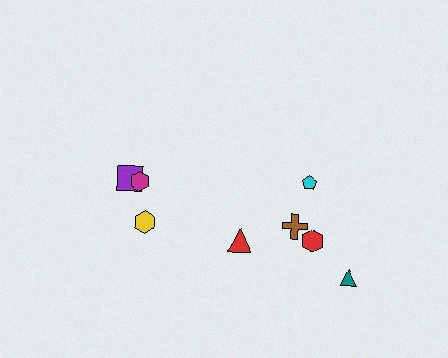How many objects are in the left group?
There are 3 objects.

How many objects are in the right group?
There are 5 objects.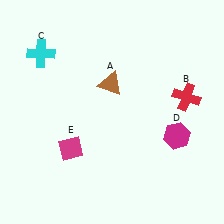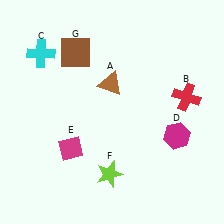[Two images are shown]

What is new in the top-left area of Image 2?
A brown square (G) was added in the top-left area of Image 2.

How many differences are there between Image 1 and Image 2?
There are 2 differences between the two images.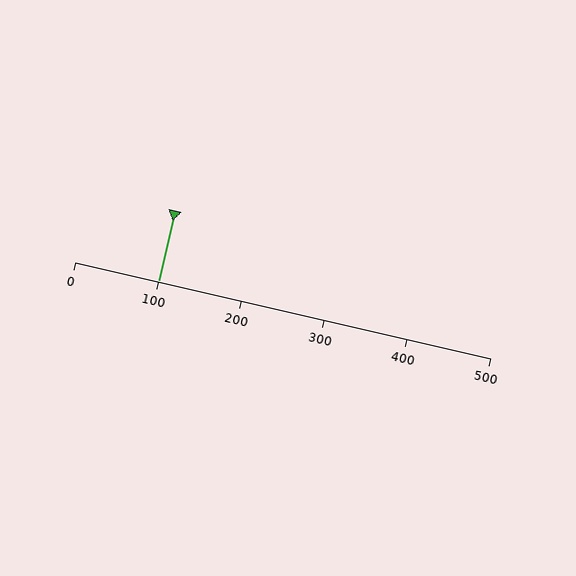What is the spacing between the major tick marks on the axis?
The major ticks are spaced 100 apart.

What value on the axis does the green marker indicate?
The marker indicates approximately 100.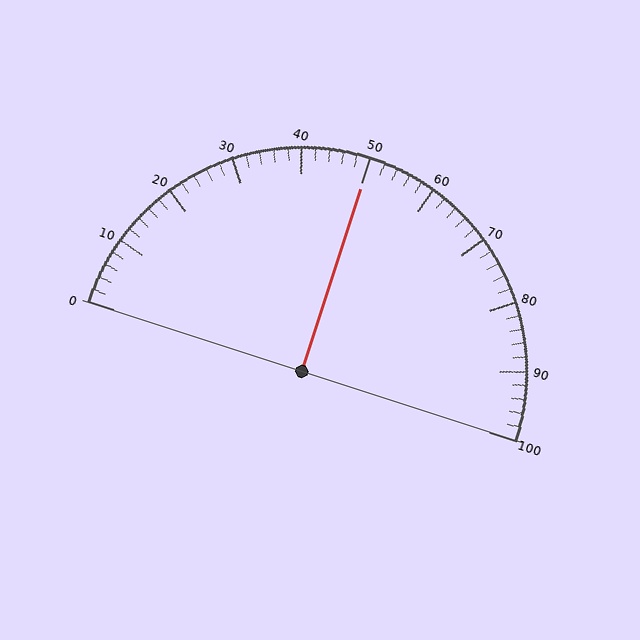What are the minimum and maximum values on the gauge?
The gauge ranges from 0 to 100.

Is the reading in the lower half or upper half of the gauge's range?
The reading is in the upper half of the range (0 to 100).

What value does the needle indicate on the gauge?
The needle indicates approximately 50.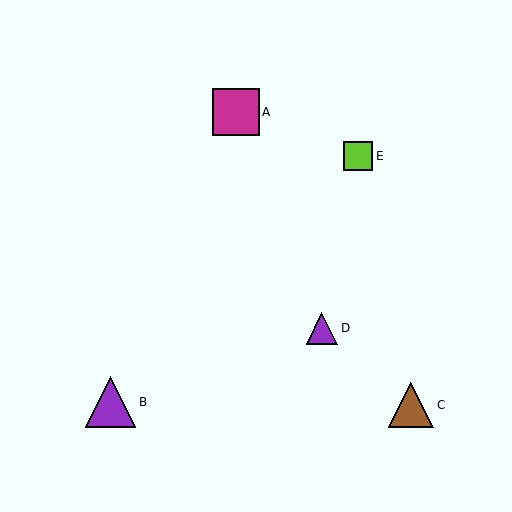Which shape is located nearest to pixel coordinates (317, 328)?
The purple triangle (labeled D) at (322, 328) is nearest to that location.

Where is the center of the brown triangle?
The center of the brown triangle is at (411, 405).